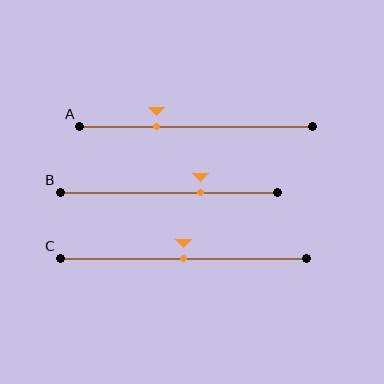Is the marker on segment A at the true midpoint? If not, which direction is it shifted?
No, the marker on segment A is shifted to the left by about 17% of the segment length.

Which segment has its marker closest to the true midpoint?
Segment C has its marker closest to the true midpoint.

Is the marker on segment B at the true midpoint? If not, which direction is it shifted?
No, the marker on segment B is shifted to the right by about 15% of the segment length.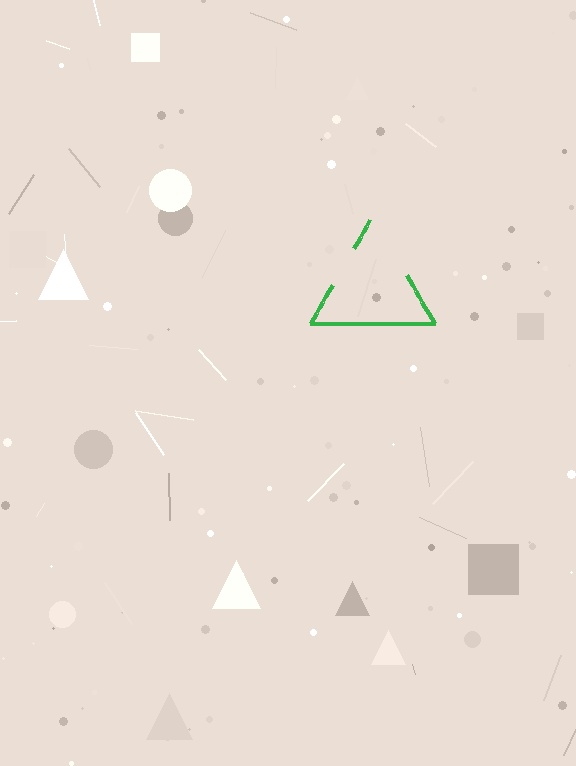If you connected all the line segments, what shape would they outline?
They would outline a triangle.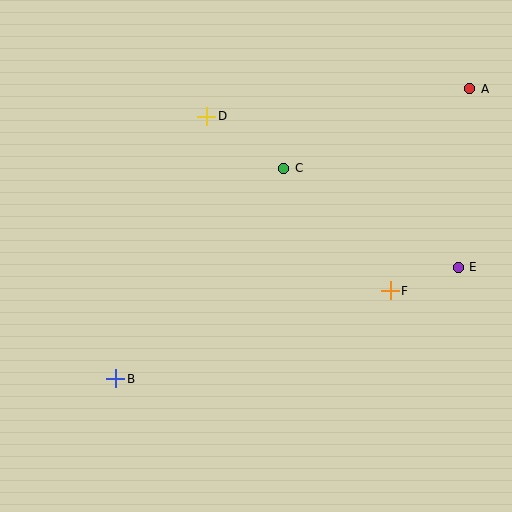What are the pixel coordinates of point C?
Point C is at (284, 168).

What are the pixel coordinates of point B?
Point B is at (116, 379).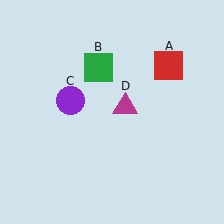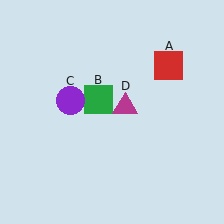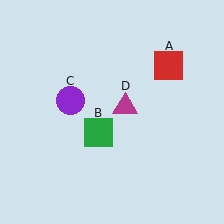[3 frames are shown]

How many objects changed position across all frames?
1 object changed position: green square (object B).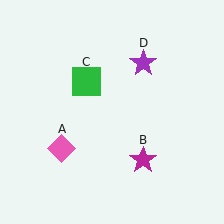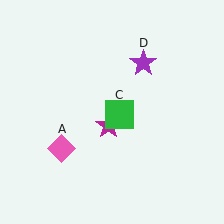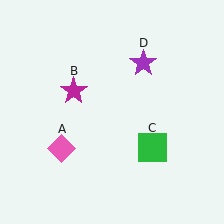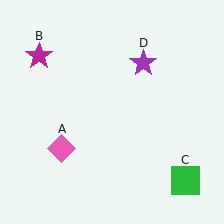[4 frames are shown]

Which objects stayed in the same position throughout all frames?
Pink diamond (object A) and purple star (object D) remained stationary.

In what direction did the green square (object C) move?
The green square (object C) moved down and to the right.